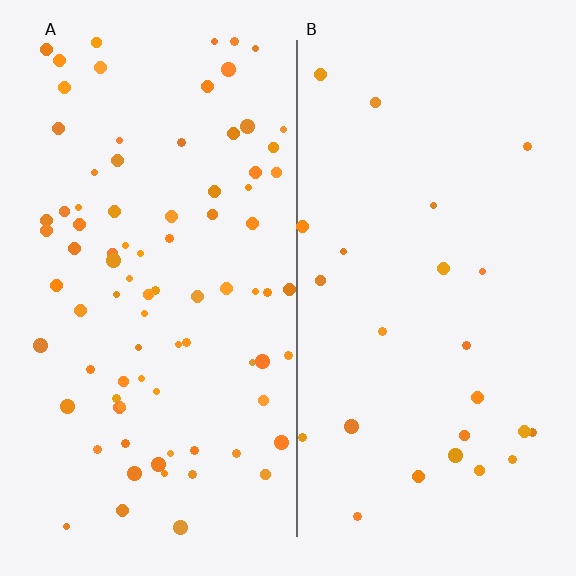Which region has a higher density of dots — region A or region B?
A (the left).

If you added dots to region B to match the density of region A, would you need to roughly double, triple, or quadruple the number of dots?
Approximately triple.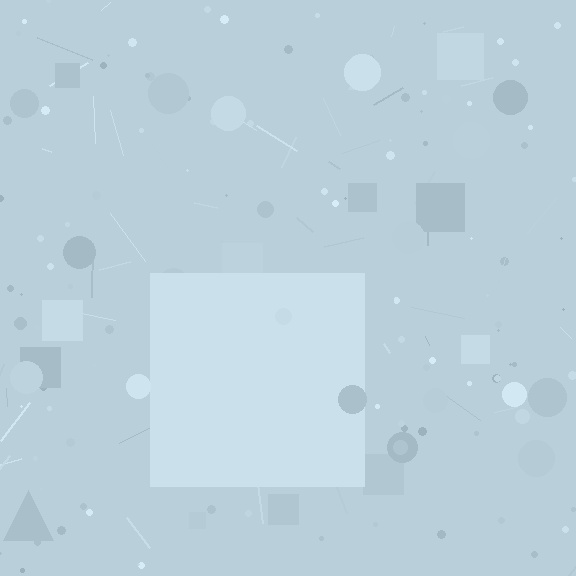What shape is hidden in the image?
A square is hidden in the image.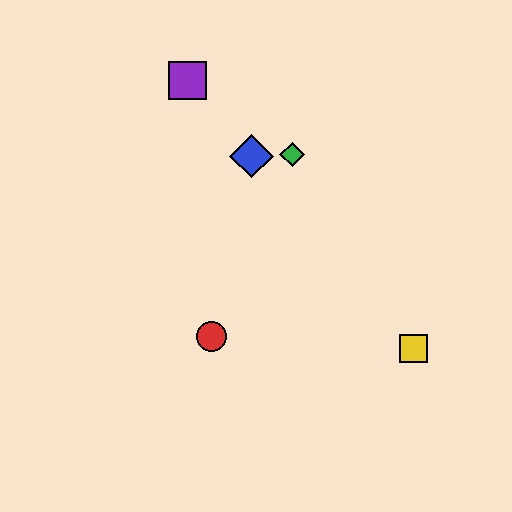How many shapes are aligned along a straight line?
3 shapes (the blue diamond, the yellow square, the purple square) are aligned along a straight line.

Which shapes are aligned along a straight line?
The blue diamond, the yellow square, the purple square are aligned along a straight line.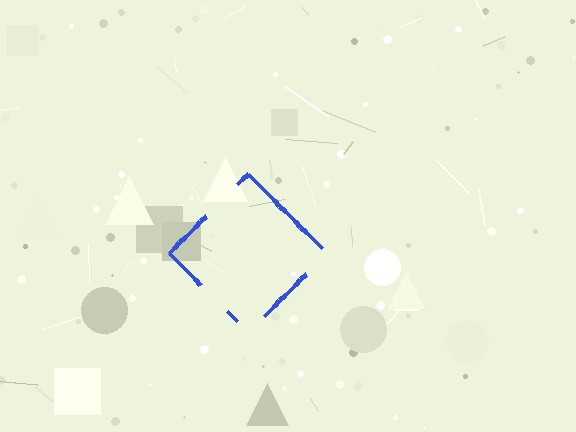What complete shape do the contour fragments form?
The contour fragments form a diamond.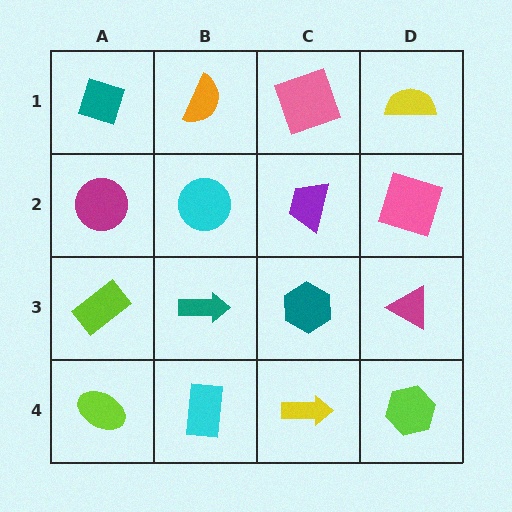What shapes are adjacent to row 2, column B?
An orange semicircle (row 1, column B), a teal arrow (row 3, column B), a magenta circle (row 2, column A), a purple trapezoid (row 2, column C).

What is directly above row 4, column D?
A magenta triangle.